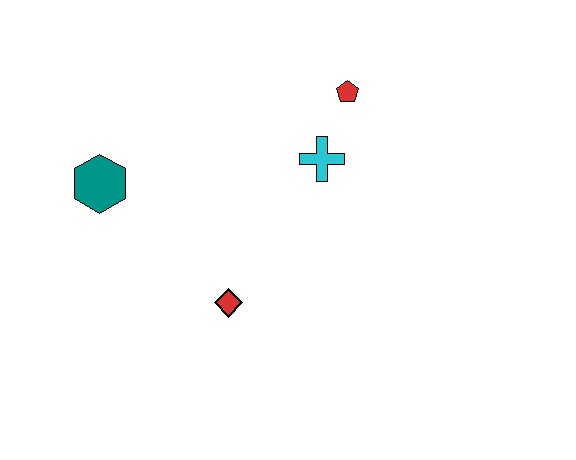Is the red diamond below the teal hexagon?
Yes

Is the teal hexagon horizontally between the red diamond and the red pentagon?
No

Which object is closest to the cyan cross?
The red pentagon is closest to the cyan cross.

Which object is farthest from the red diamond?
The red pentagon is farthest from the red diamond.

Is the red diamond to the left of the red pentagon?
Yes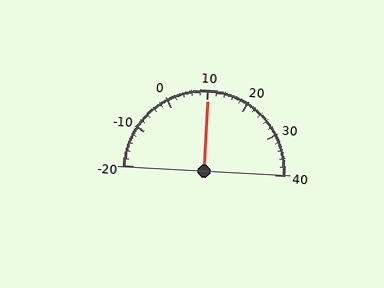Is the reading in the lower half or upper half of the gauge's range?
The reading is in the upper half of the range (-20 to 40).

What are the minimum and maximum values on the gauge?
The gauge ranges from -20 to 40.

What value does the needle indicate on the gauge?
The needle indicates approximately 10.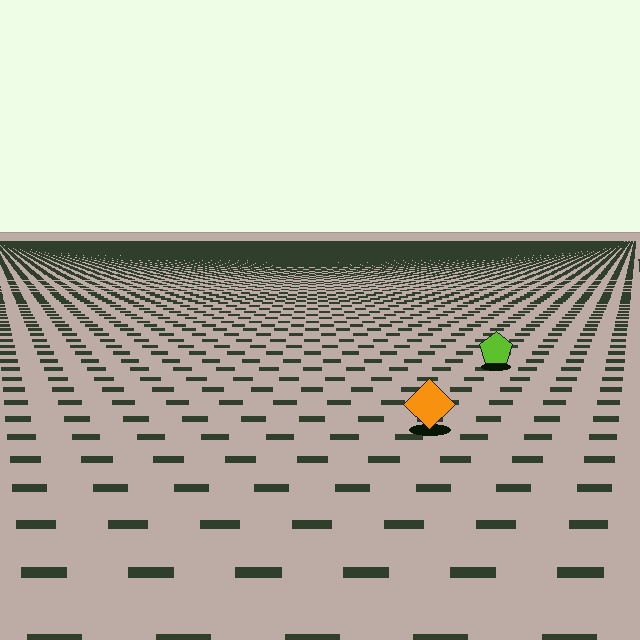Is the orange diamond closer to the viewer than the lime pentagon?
Yes. The orange diamond is closer — you can tell from the texture gradient: the ground texture is coarser near it.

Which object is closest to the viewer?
The orange diamond is closest. The texture marks near it are larger and more spread out.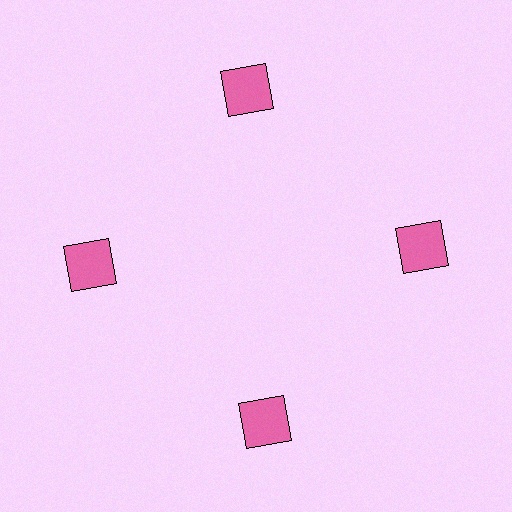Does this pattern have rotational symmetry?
Yes, this pattern has 4-fold rotational symmetry. It looks the same after rotating 90 degrees around the center.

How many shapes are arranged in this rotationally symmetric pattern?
There are 4 shapes, arranged in 4 groups of 1.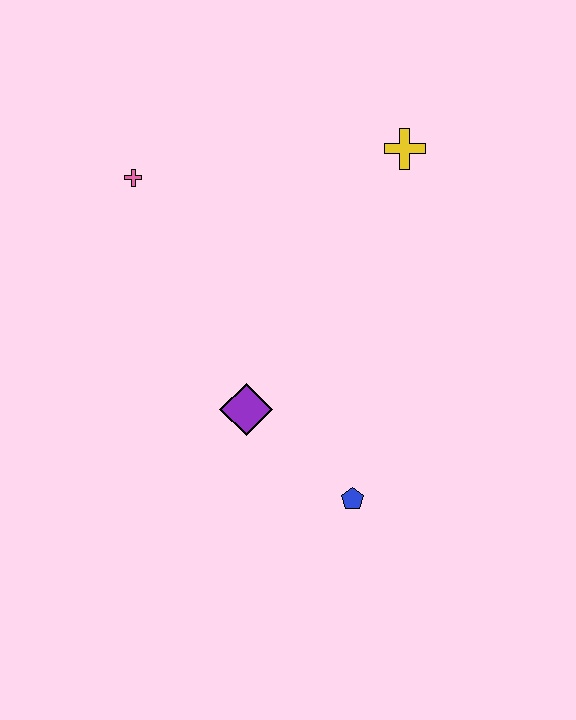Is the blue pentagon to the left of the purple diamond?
No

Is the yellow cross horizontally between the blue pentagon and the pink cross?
No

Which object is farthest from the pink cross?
The blue pentagon is farthest from the pink cross.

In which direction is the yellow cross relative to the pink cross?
The yellow cross is to the right of the pink cross.